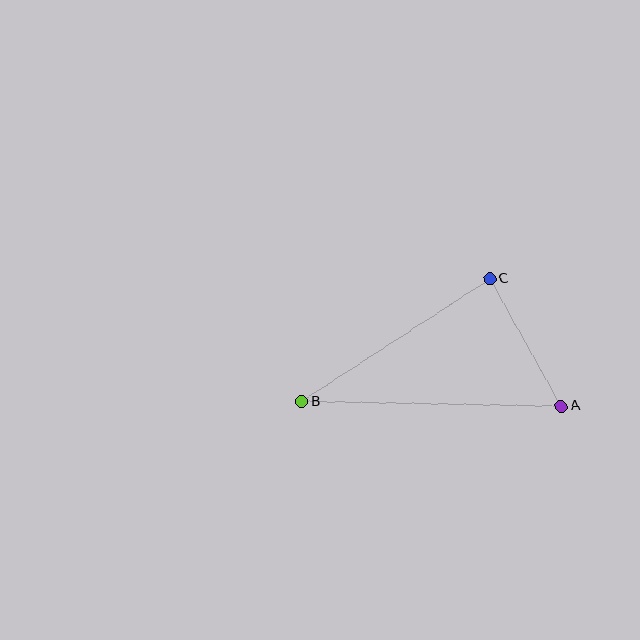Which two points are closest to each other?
Points A and C are closest to each other.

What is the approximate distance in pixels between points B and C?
The distance between B and C is approximately 225 pixels.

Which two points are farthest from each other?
Points A and B are farthest from each other.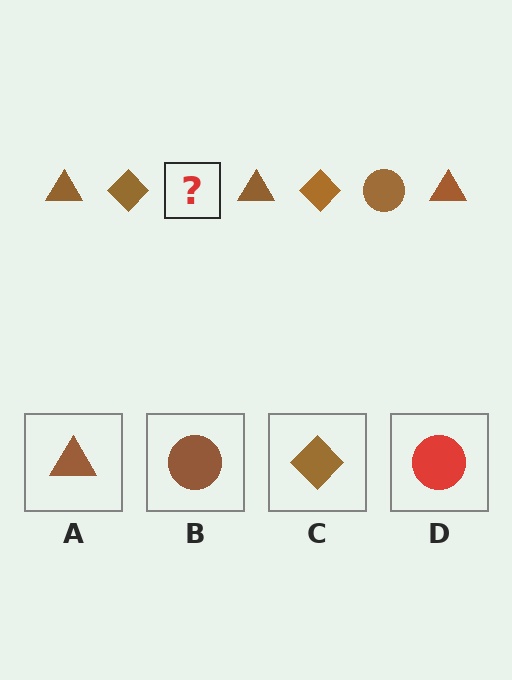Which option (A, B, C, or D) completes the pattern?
B.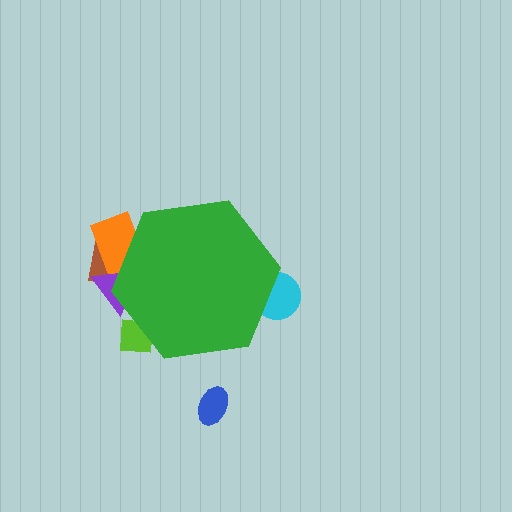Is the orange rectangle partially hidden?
Yes, the orange rectangle is partially hidden behind the green hexagon.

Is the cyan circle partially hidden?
Yes, the cyan circle is partially hidden behind the green hexagon.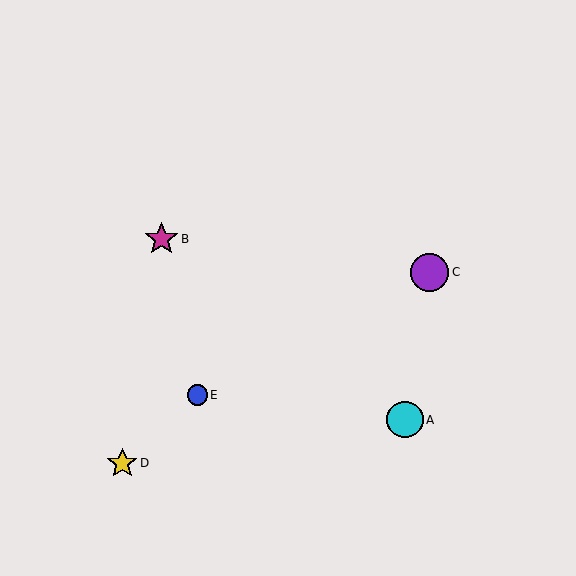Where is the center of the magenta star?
The center of the magenta star is at (162, 239).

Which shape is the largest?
The purple circle (labeled C) is the largest.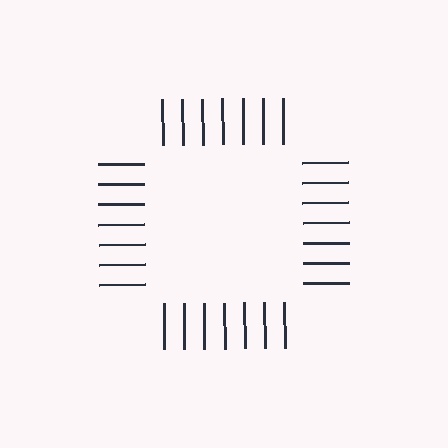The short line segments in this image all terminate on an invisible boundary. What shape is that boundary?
An illusory square — the line segments terminate on its edges but no continuous stroke is drawn.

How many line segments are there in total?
28 — 7 along each of the 4 edges.